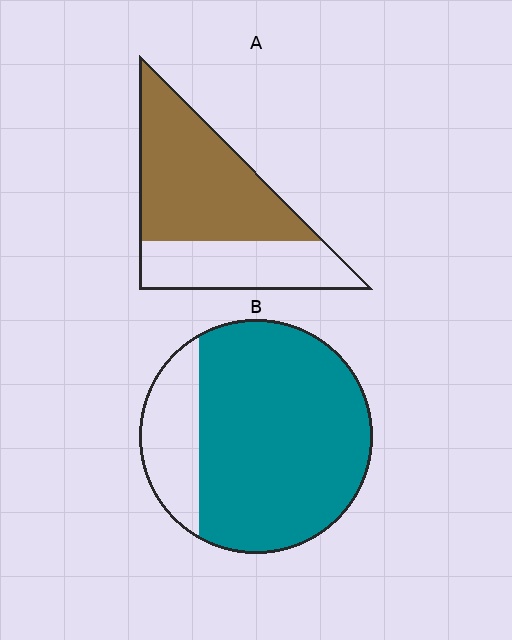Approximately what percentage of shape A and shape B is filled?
A is approximately 65% and B is approximately 80%.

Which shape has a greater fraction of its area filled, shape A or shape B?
Shape B.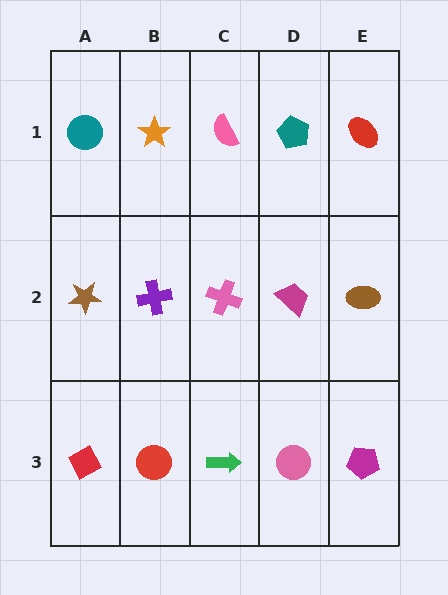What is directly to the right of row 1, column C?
A teal pentagon.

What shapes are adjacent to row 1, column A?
A brown star (row 2, column A), an orange star (row 1, column B).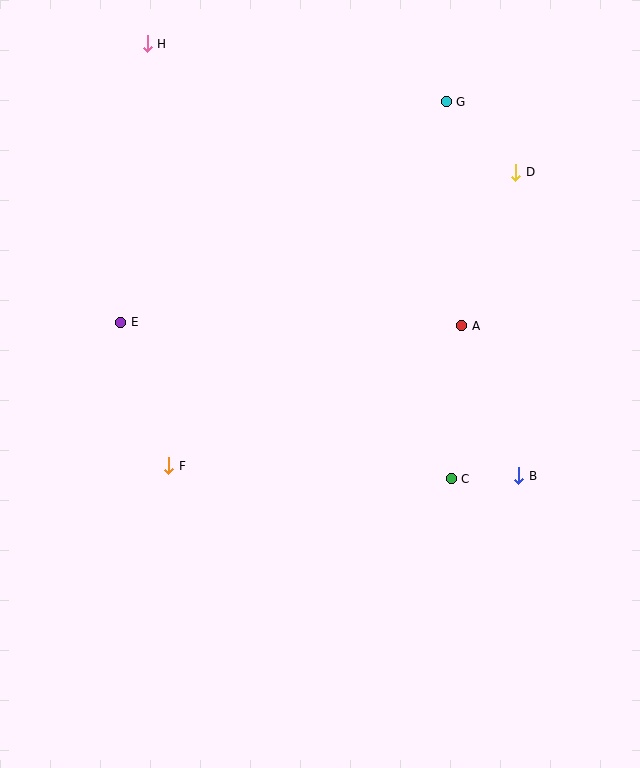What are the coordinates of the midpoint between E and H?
The midpoint between E and H is at (134, 183).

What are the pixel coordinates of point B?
Point B is at (519, 476).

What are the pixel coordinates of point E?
Point E is at (121, 322).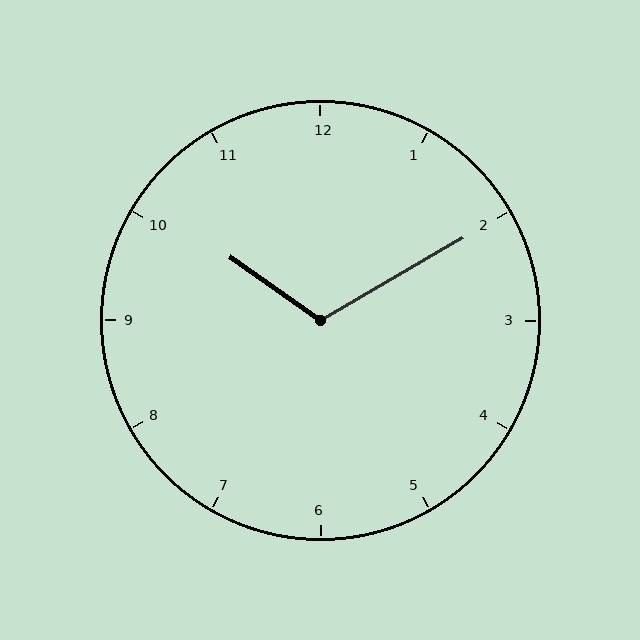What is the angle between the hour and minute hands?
Approximately 115 degrees.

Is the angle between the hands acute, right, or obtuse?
It is obtuse.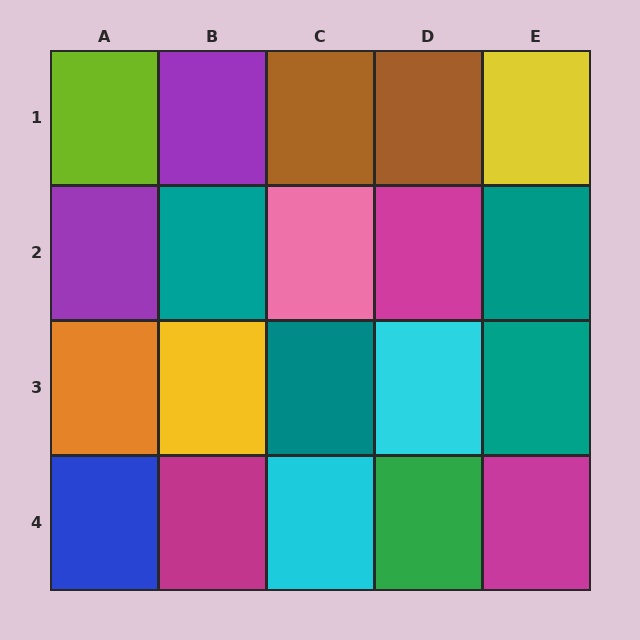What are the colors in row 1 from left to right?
Lime, purple, brown, brown, yellow.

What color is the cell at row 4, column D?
Green.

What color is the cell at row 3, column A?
Orange.